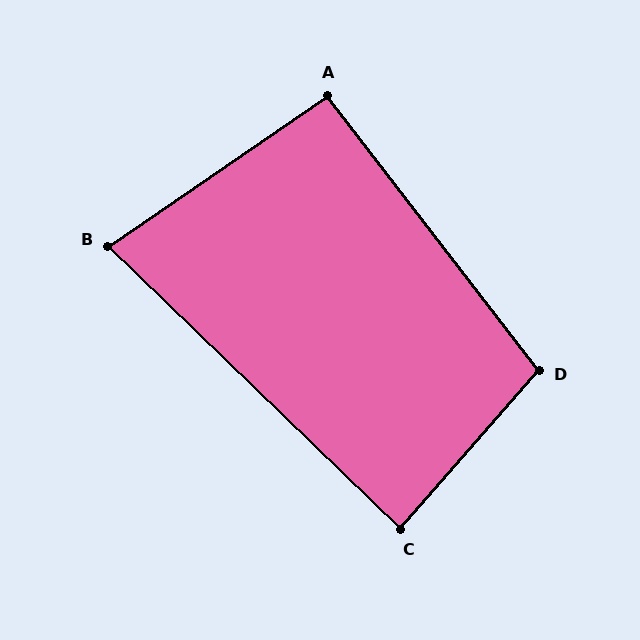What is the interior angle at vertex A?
Approximately 93 degrees (approximately right).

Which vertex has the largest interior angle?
D, at approximately 102 degrees.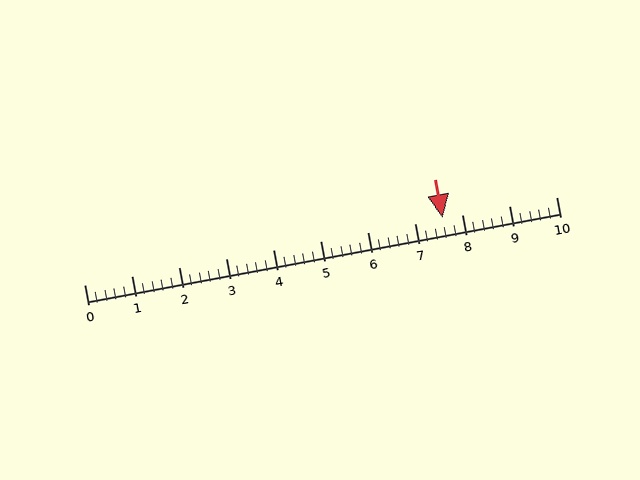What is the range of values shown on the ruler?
The ruler shows values from 0 to 10.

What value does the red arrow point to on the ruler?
The red arrow points to approximately 7.6.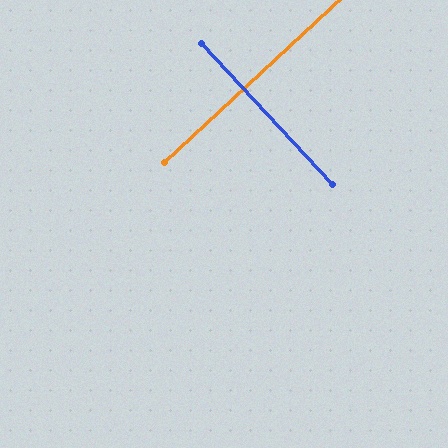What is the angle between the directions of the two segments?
Approximately 90 degrees.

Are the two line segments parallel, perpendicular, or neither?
Perpendicular — they meet at approximately 90°.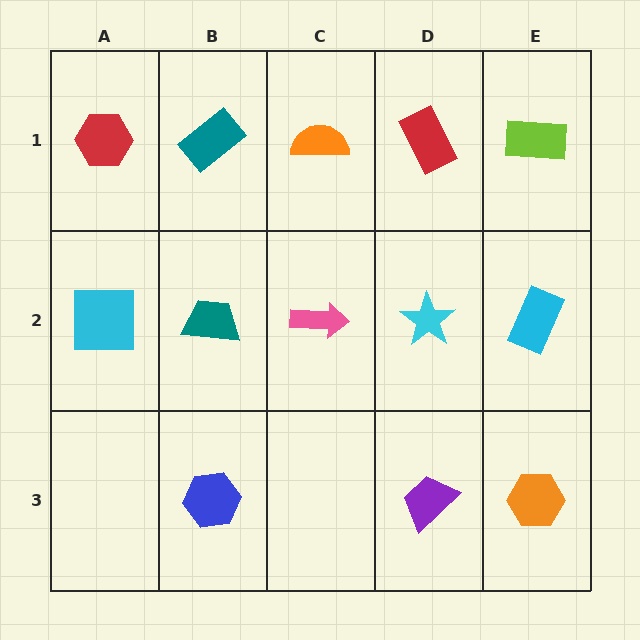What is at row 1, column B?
A teal rectangle.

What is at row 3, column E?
An orange hexagon.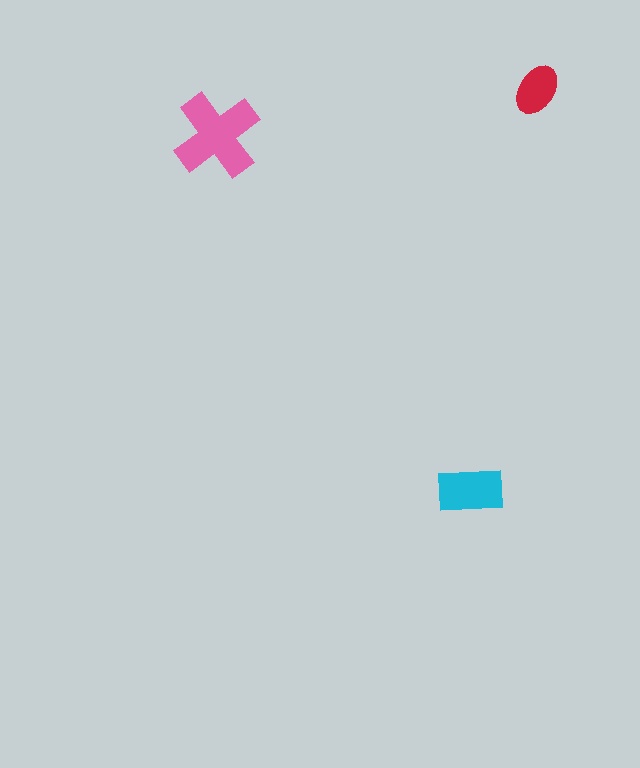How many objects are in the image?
There are 3 objects in the image.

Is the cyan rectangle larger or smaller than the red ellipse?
Larger.